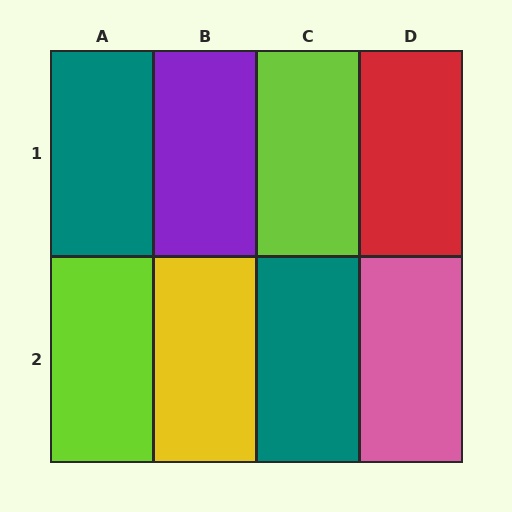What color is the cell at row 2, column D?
Pink.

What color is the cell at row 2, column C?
Teal.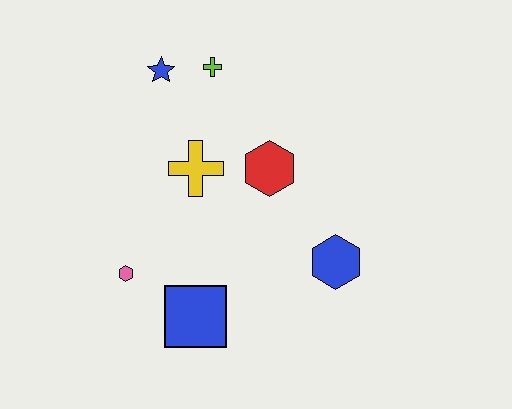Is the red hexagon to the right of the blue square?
Yes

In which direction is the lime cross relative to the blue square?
The lime cross is above the blue square.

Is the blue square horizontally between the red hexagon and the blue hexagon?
No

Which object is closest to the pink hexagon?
The blue square is closest to the pink hexagon.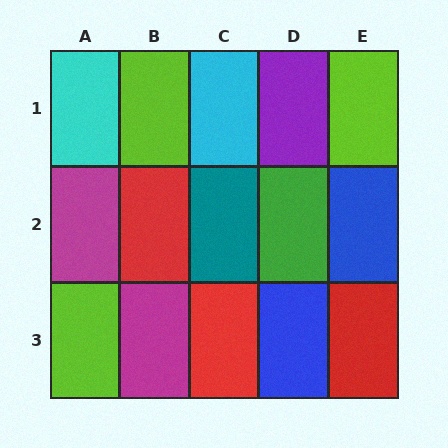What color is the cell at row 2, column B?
Red.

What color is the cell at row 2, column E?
Blue.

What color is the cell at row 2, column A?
Magenta.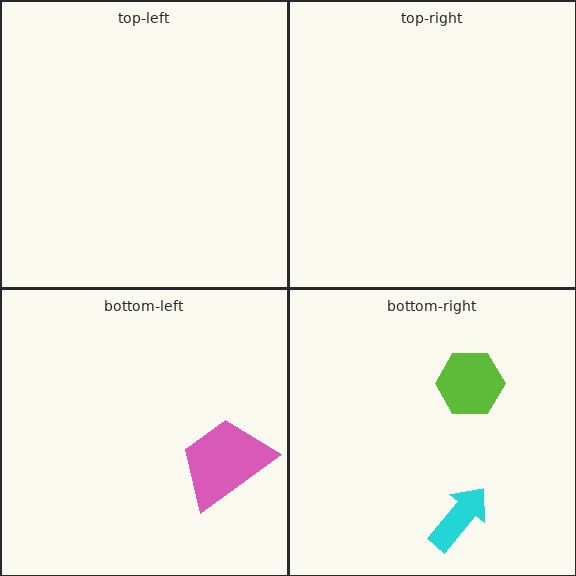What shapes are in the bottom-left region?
The pink trapezoid.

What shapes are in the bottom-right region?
The lime hexagon, the cyan arrow.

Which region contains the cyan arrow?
The bottom-right region.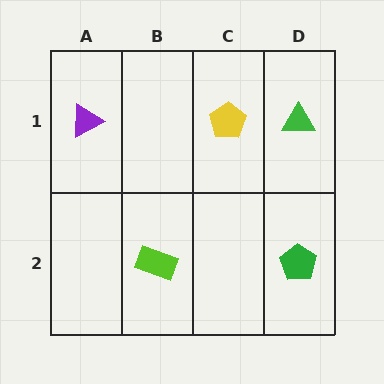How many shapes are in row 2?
2 shapes.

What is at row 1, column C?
A yellow pentagon.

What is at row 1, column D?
A green triangle.